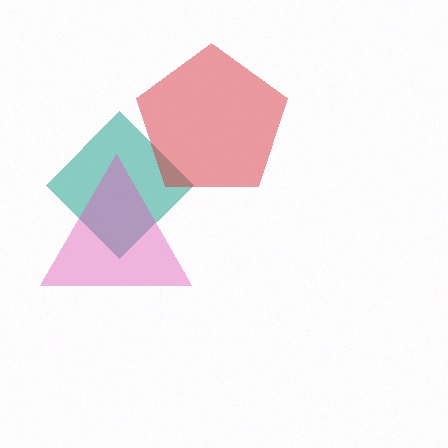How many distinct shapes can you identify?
There are 3 distinct shapes: a teal diamond, a red pentagon, a pink triangle.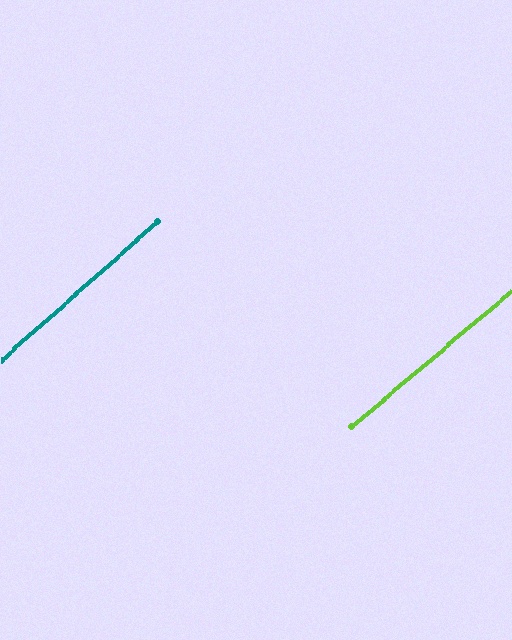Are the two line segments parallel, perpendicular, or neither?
Parallel — their directions differ by only 1.0°.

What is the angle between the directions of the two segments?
Approximately 1 degree.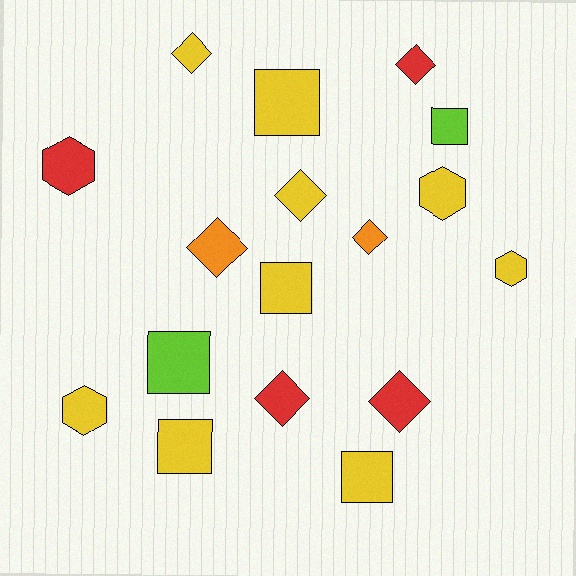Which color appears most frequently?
Yellow, with 9 objects.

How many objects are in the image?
There are 17 objects.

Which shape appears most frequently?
Diamond, with 7 objects.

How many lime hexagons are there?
There are no lime hexagons.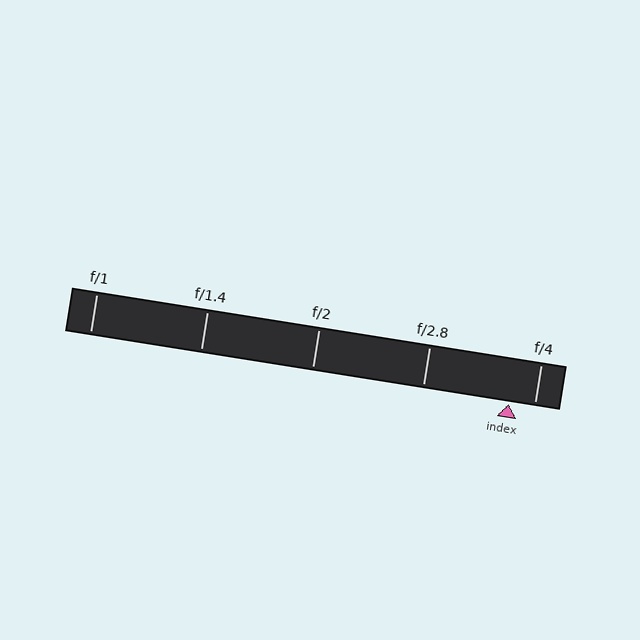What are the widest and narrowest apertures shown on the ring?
The widest aperture shown is f/1 and the narrowest is f/4.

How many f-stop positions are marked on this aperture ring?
There are 5 f-stop positions marked.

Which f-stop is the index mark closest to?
The index mark is closest to f/4.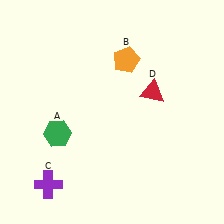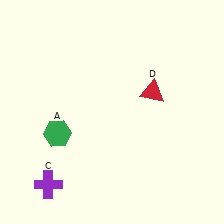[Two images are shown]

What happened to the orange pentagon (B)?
The orange pentagon (B) was removed in Image 2. It was in the top-right area of Image 1.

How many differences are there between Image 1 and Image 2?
There is 1 difference between the two images.